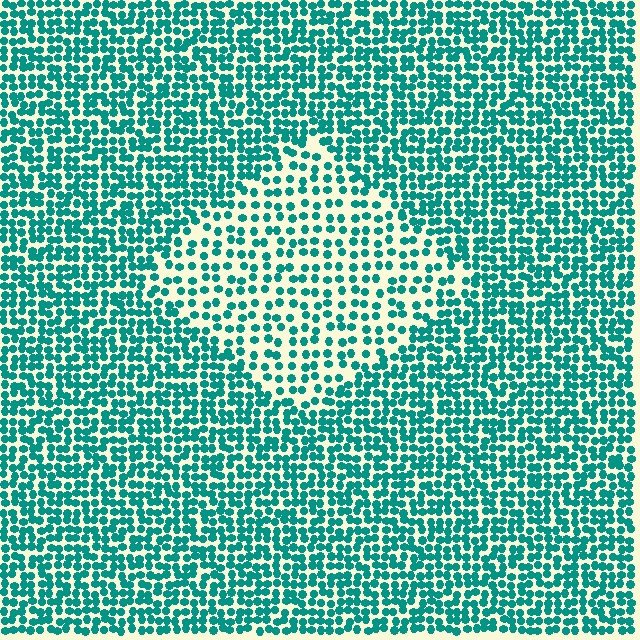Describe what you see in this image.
The image contains small teal elements arranged at two different densities. A diamond-shaped region is visible where the elements are less densely packed than the surrounding area.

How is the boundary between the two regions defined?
The boundary is defined by a change in element density (approximately 1.9x ratio). All elements are the same color, size, and shape.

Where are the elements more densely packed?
The elements are more densely packed outside the diamond boundary.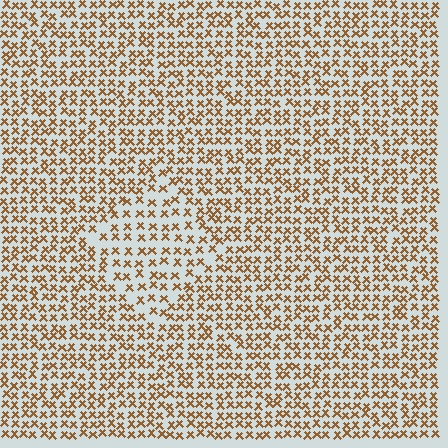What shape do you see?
I see a diamond.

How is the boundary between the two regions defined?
The boundary is defined by a change in element density (approximately 1.6x ratio). All elements are the same color, size, and shape.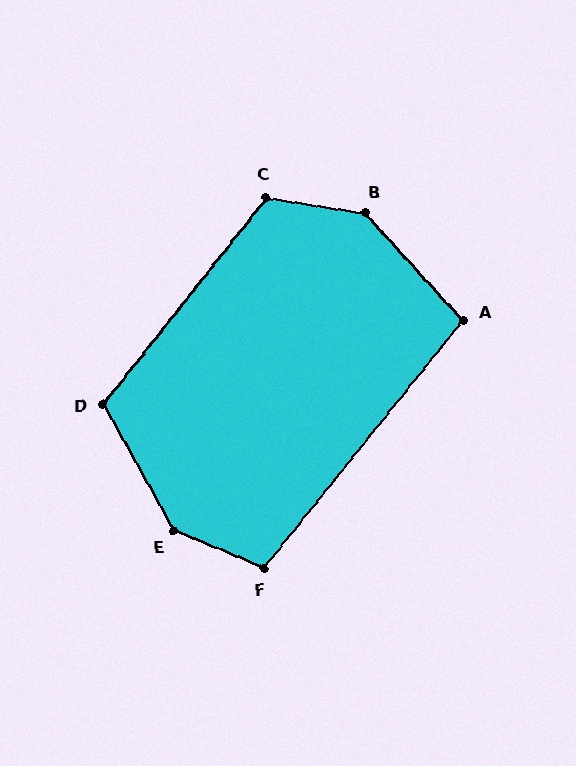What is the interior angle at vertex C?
Approximately 120 degrees (obtuse).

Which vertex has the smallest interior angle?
A, at approximately 99 degrees.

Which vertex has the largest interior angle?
E, at approximately 142 degrees.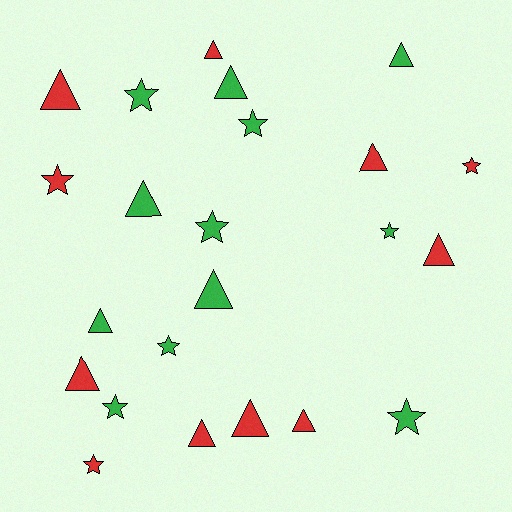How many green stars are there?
There are 7 green stars.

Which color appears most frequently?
Green, with 12 objects.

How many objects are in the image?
There are 23 objects.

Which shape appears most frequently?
Triangle, with 13 objects.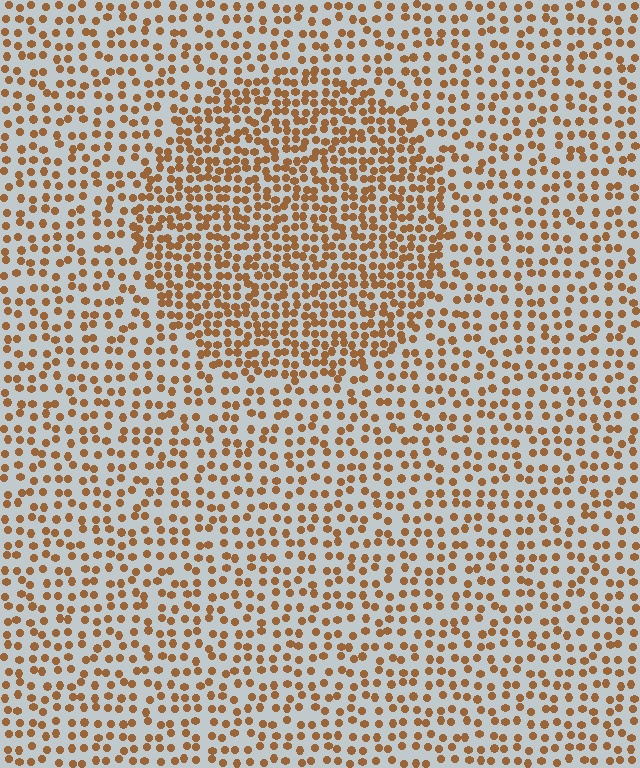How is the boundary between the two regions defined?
The boundary is defined by a change in element density (approximately 1.7x ratio). All elements are the same color, size, and shape.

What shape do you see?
I see a circle.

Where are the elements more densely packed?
The elements are more densely packed inside the circle boundary.